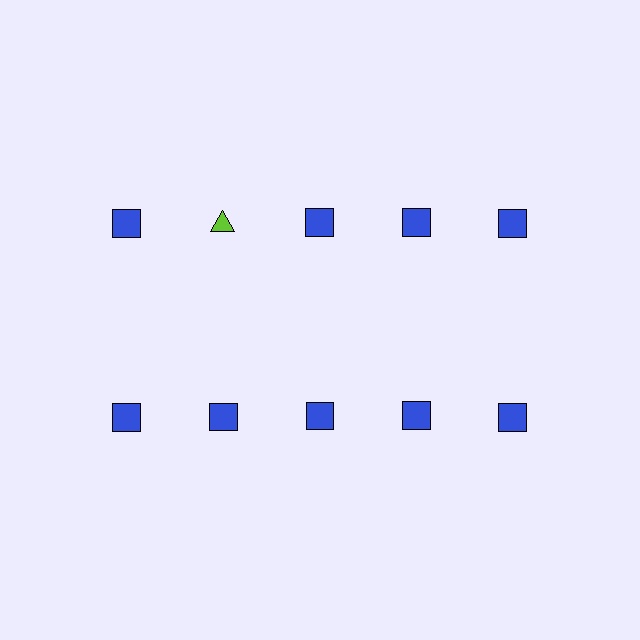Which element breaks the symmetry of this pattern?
The lime triangle in the top row, second from left column breaks the symmetry. All other shapes are blue squares.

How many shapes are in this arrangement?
There are 10 shapes arranged in a grid pattern.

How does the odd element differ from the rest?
It differs in both color (lime instead of blue) and shape (triangle instead of square).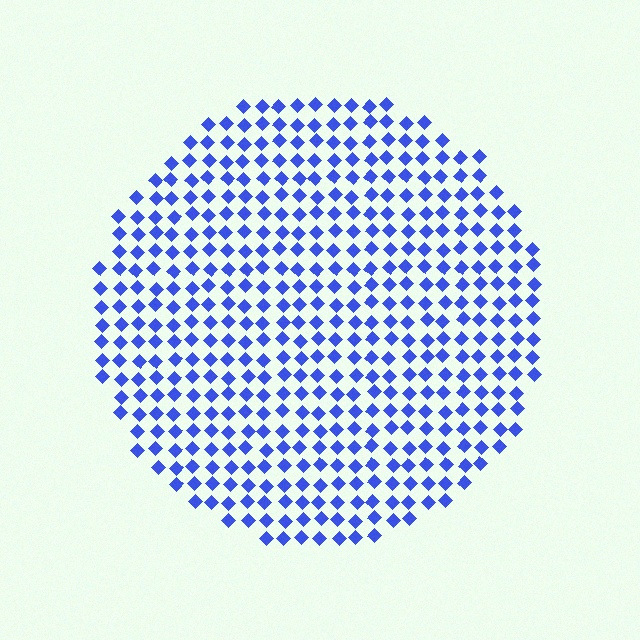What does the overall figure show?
The overall figure shows a circle.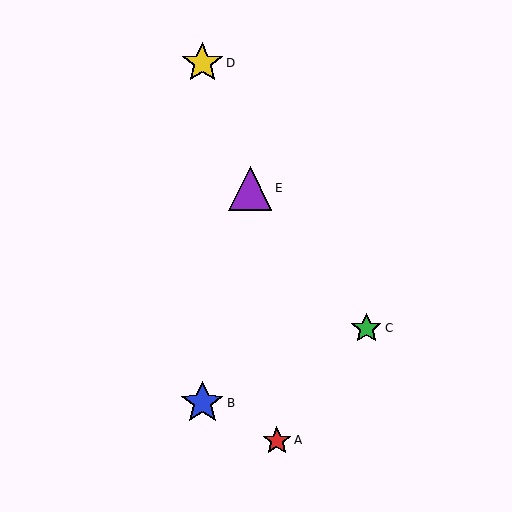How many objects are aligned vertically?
2 objects (B, D) are aligned vertically.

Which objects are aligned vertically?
Objects B, D are aligned vertically.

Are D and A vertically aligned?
No, D is at x≈202 and A is at x≈277.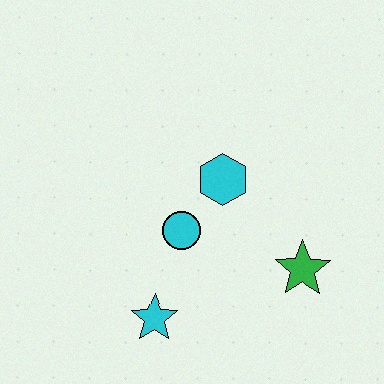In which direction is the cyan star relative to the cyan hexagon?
The cyan star is below the cyan hexagon.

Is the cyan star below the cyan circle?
Yes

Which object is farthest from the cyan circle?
The green star is farthest from the cyan circle.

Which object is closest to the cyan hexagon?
The cyan circle is closest to the cyan hexagon.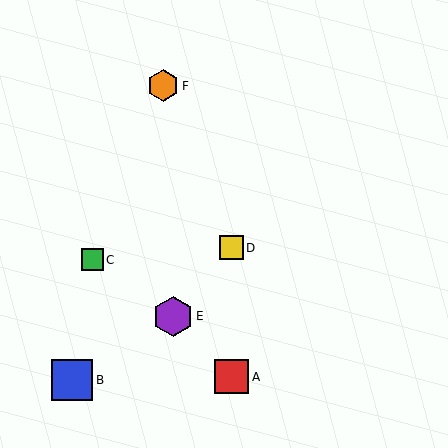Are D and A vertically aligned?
Yes, both are at x≈232.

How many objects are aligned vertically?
2 objects (A, D) are aligned vertically.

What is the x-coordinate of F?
Object F is at x≈163.